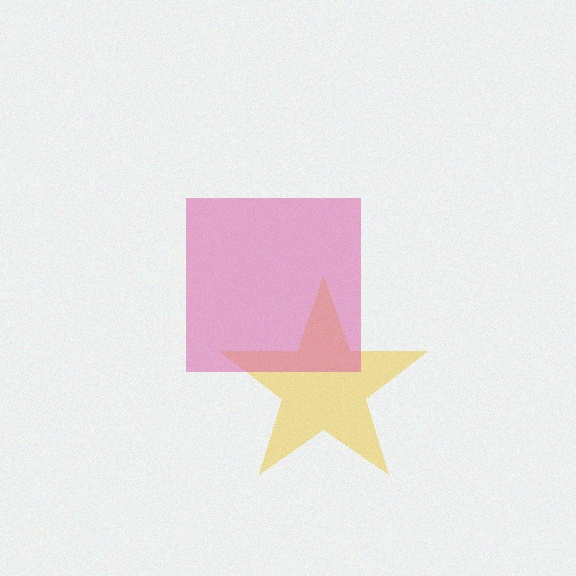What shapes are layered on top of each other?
The layered shapes are: a yellow star, a pink square.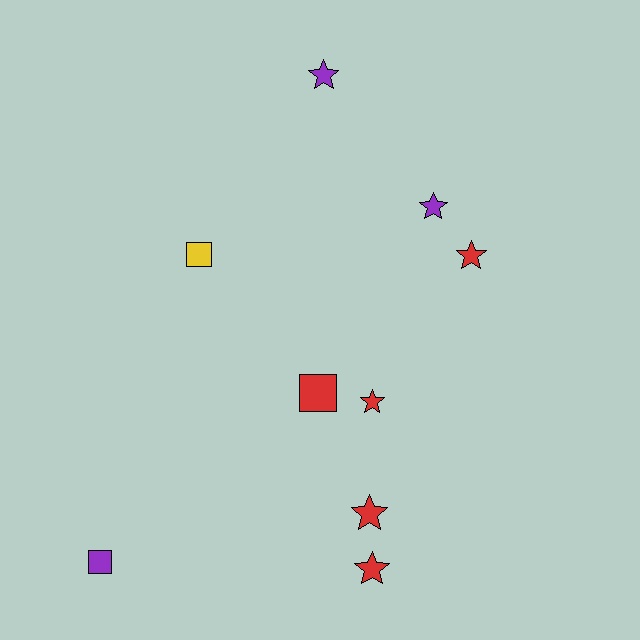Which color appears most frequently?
Red, with 5 objects.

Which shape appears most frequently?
Star, with 6 objects.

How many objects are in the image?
There are 9 objects.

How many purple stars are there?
There are 2 purple stars.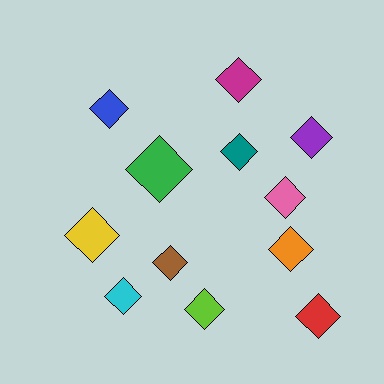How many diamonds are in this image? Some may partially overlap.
There are 12 diamonds.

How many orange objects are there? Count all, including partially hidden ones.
There is 1 orange object.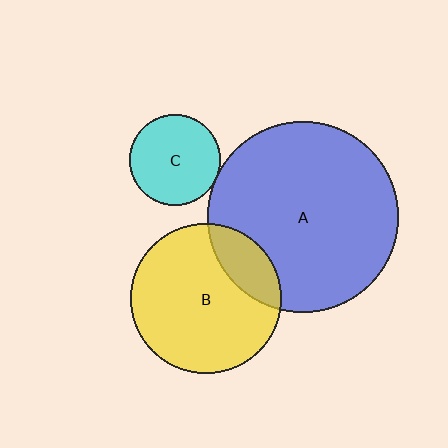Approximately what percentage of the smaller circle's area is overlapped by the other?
Approximately 5%.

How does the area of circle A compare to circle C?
Approximately 4.4 times.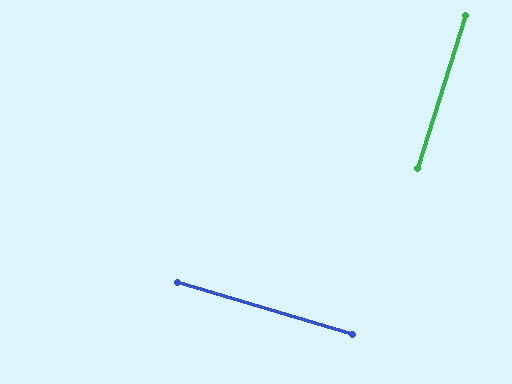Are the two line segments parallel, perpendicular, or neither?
Perpendicular — they meet at approximately 89°.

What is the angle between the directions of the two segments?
Approximately 89 degrees.